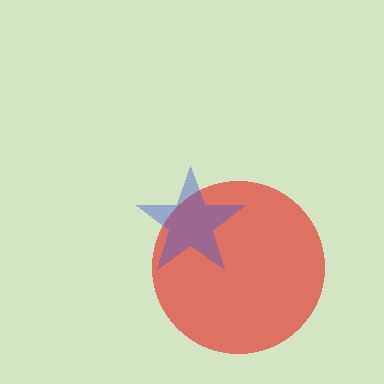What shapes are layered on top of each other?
The layered shapes are: a red circle, a blue star.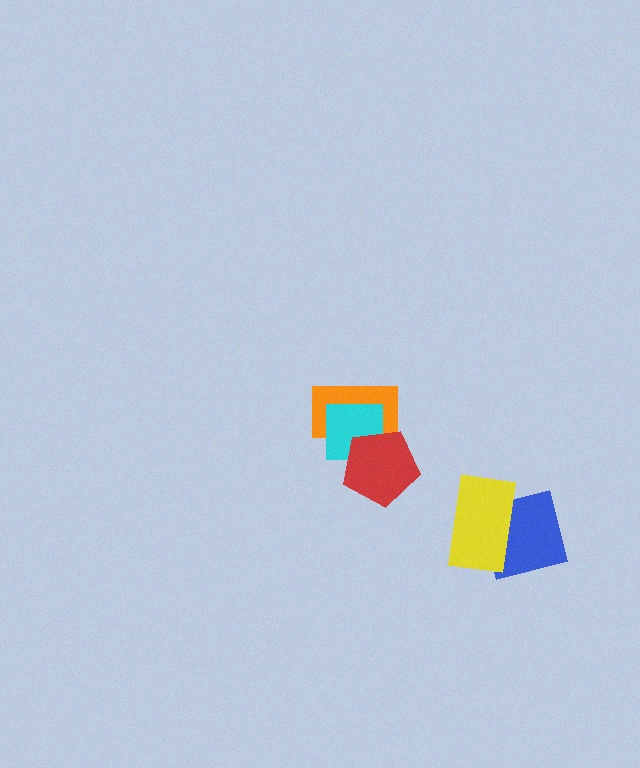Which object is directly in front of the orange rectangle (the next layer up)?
The cyan square is directly in front of the orange rectangle.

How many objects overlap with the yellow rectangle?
1 object overlaps with the yellow rectangle.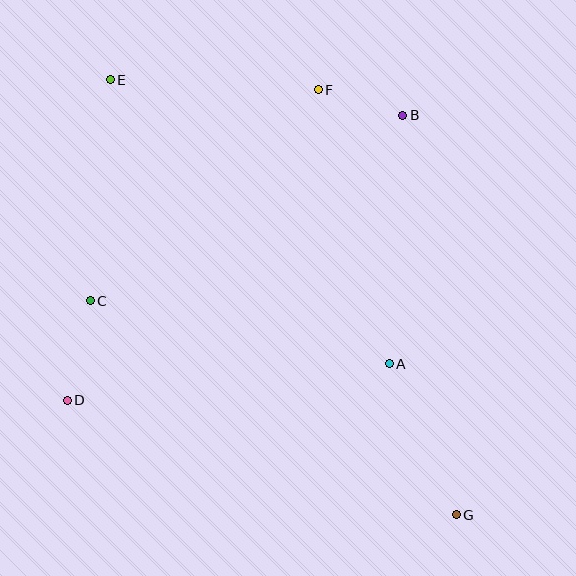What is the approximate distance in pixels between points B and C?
The distance between B and C is approximately 363 pixels.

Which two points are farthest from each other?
Points E and G are farthest from each other.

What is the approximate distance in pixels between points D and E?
The distance between D and E is approximately 323 pixels.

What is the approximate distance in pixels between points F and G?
The distance between F and G is approximately 447 pixels.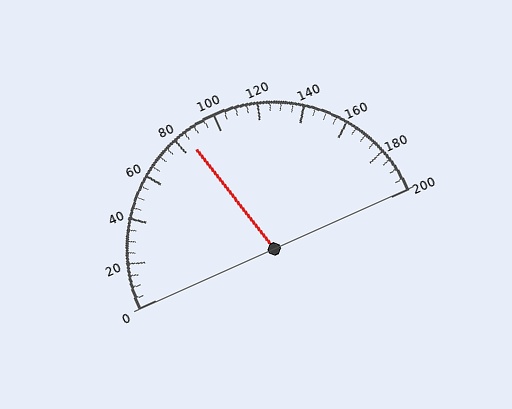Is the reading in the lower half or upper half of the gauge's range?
The reading is in the lower half of the range (0 to 200).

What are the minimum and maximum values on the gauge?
The gauge ranges from 0 to 200.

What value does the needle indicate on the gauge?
The needle indicates approximately 85.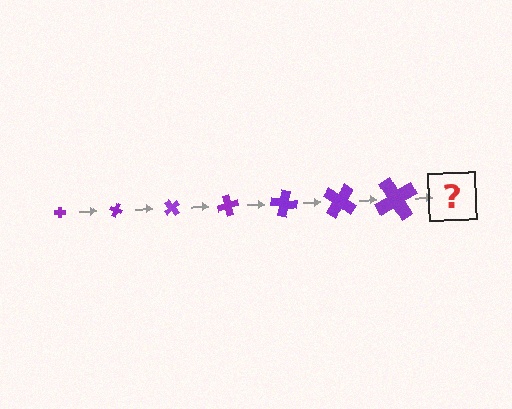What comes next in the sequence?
The next element should be a cross, larger than the previous one and rotated 175 degrees from the start.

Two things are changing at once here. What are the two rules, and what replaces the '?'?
The two rules are that the cross grows larger each step and it rotates 25 degrees each step. The '?' should be a cross, larger than the previous one and rotated 175 degrees from the start.